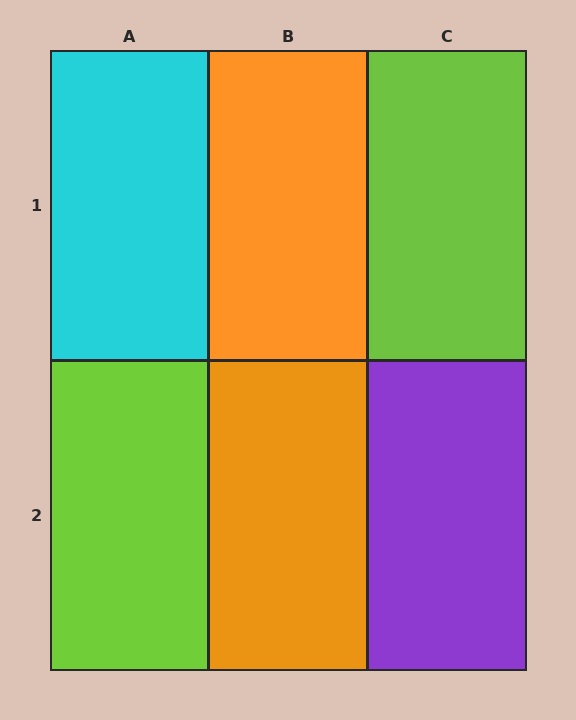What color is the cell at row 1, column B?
Orange.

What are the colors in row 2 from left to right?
Lime, orange, purple.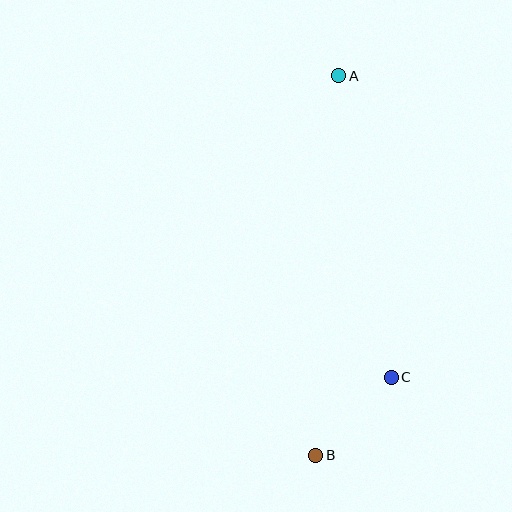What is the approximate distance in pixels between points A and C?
The distance between A and C is approximately 306 pixels.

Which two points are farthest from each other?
Points A and B are farthest from each other.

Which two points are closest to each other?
Points B and C are closest to each other.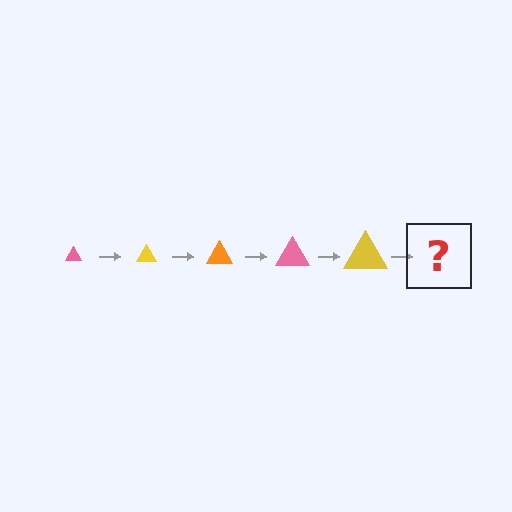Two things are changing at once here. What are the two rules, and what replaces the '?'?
The two rules are that the triangle grows larger each step and the color cycles through pink, yellow, and orange. The '?' should be an orange triangle, larger than the previous one.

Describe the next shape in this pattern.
It should be an orange triangle, larger than the previous one.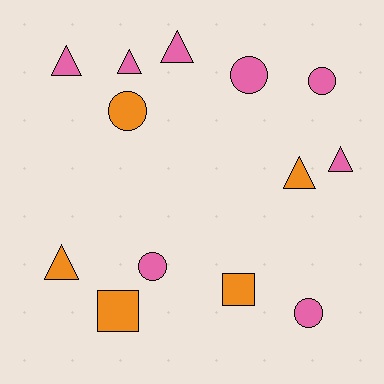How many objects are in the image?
There are 13 objects.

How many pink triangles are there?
There are 4 pink triangles.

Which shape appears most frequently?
Triangle, with 6 objects.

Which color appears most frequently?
Pink, with 8 objects.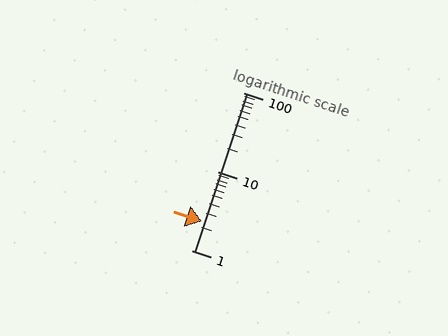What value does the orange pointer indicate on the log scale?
The pointer indicates approximately 2.3.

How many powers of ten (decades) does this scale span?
The scale spans 2 decades, from 1 to 100.